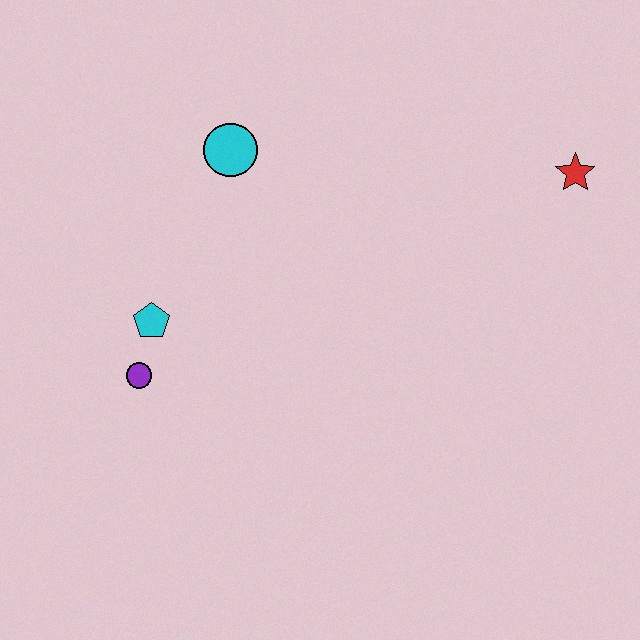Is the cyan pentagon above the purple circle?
Yes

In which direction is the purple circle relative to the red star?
The purple circle is to the left of the red star.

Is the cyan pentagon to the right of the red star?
No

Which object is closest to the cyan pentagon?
The purple circle is closest to the cyan pentagon.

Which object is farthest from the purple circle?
The red star is farthest from the purple circle.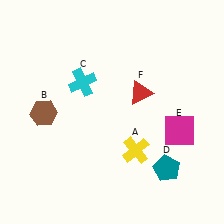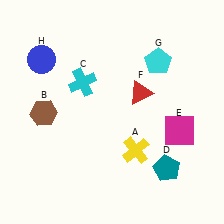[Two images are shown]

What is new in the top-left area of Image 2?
A blue circle (H) was added in the top-left area of Image 2.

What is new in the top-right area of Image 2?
A cyan pentagon (G) was added in the top-right area of Image 2.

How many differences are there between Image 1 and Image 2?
There are 2 differences between the two images.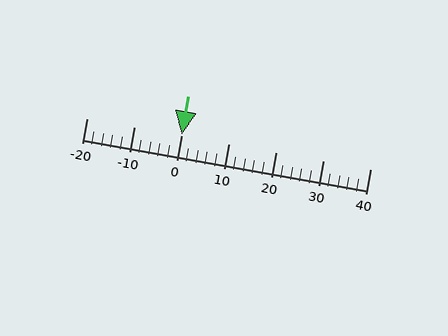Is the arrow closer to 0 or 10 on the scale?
The arrow is closer to 0.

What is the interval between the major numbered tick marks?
The major tick marks are spaced 10 units apart.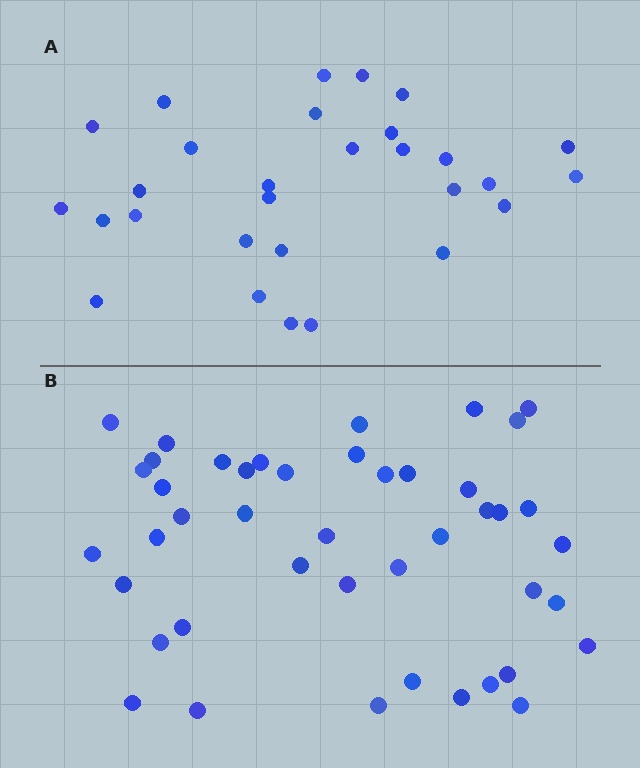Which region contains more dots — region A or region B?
Region B (the bottom region) has more dots.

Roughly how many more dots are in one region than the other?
Region B has approximately 15 more dots than region A.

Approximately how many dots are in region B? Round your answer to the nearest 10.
About 40 dots. (The exact count is 44, which rounds to 40.)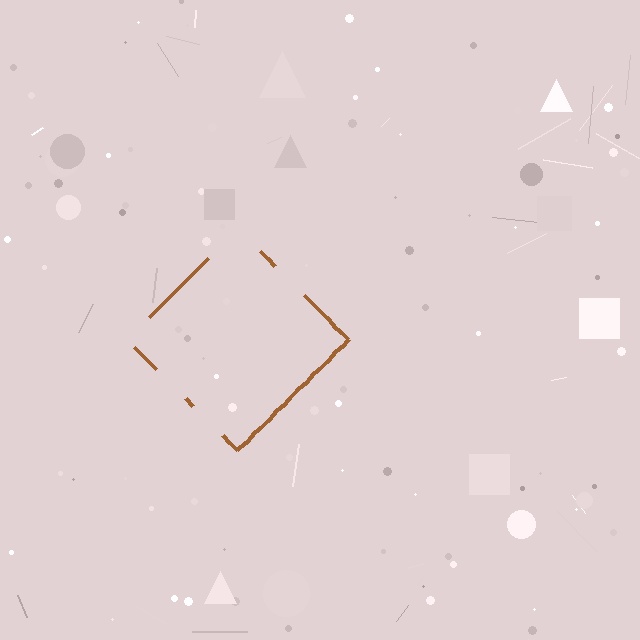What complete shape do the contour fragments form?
The contour fragments form a diamond.